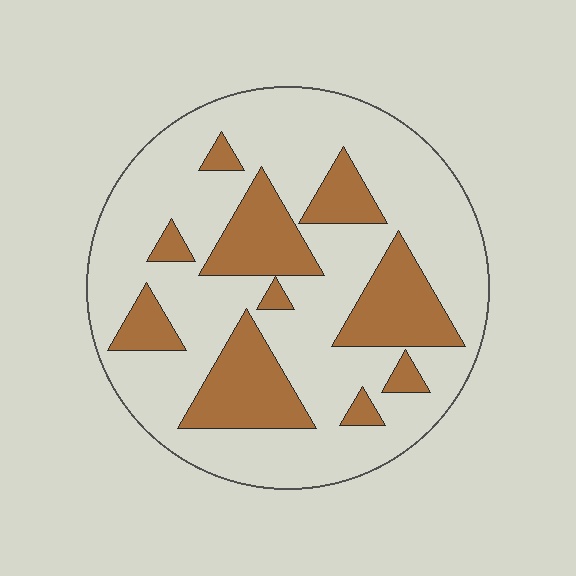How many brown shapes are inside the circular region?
10.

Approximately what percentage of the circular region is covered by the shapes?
Approximately 25%.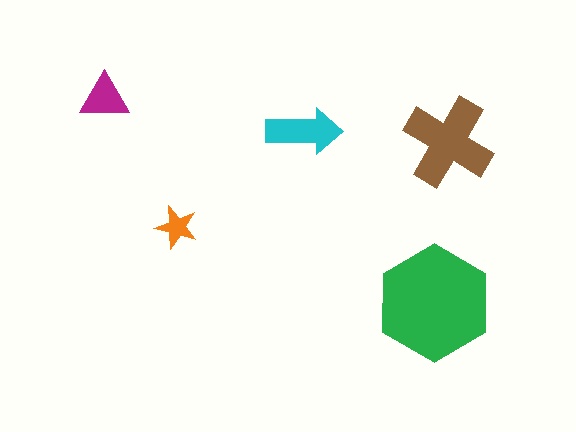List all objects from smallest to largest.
The orange star, the magenta triangle, the cyan arrow, the brown cross, the green hexagon.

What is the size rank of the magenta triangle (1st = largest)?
4th.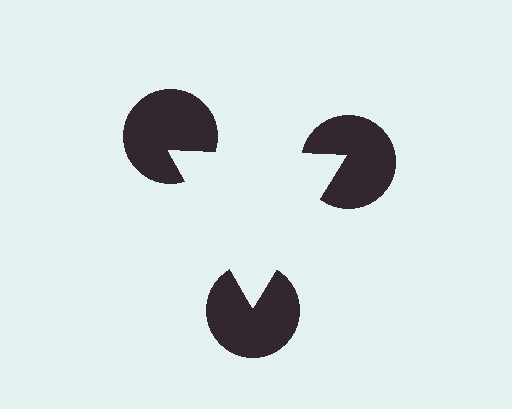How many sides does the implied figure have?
3 sides.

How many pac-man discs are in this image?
There are 3 — one at each vertex of the illusory triangle.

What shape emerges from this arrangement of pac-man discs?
An illusory triangle — its edges are inferred from the aligned wedge cuts in the pac-man discs, not physically drawn.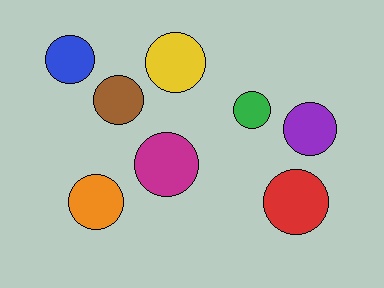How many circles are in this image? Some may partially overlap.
There are 8 circles.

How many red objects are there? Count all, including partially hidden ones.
There is 1 red object.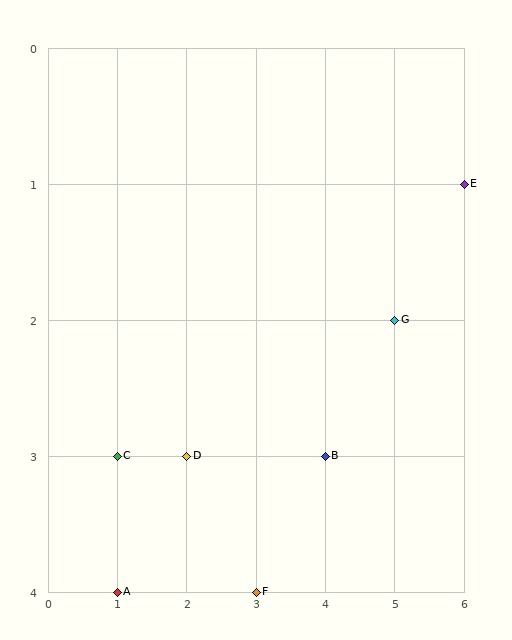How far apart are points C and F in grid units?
Points C and F are 2 columns and 1 row apart (about 2.2 grid units diagonally).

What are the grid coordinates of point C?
Point C is at grid coordinates (1, 3).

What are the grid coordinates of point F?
Point F is at grid coordinates (3, 4).